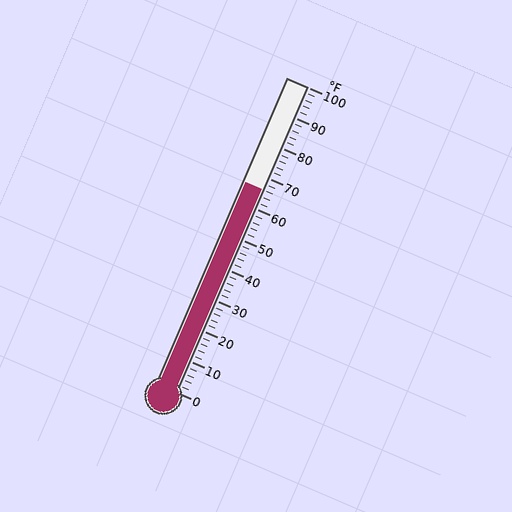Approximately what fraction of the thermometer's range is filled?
The thermometer is filled to approximately 65% of its range.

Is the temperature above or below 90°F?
The temperature is below 90°F.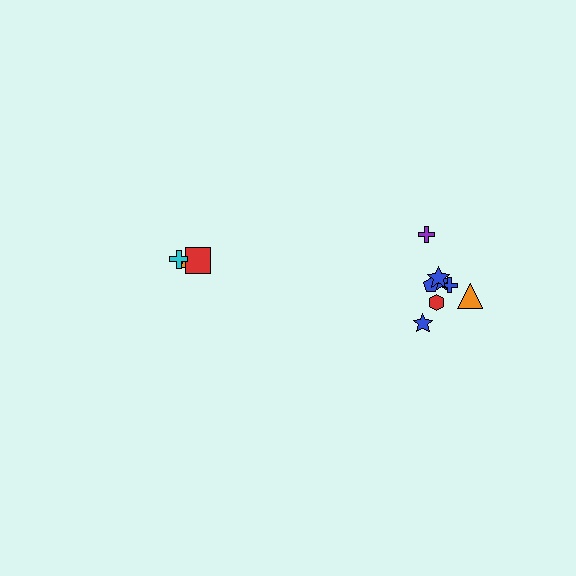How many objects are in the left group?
There are 3 objects.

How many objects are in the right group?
There are 8 objects.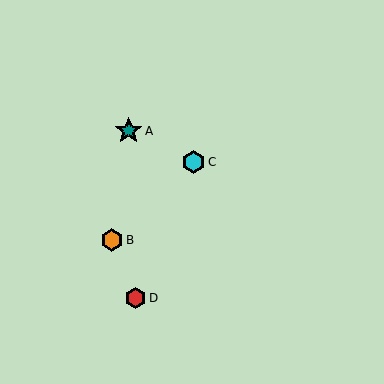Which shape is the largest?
The teal star (labeled A) is the largest.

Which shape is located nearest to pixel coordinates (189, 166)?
The cyan hexagon (labeled C) at (194, 162) is nearest to that location.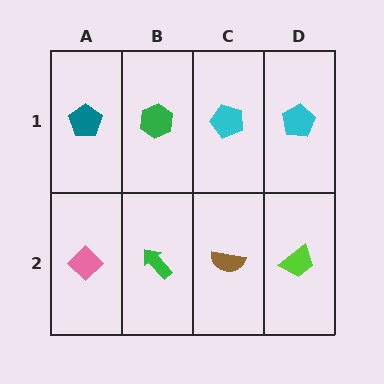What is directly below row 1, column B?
A green arrow.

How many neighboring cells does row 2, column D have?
2.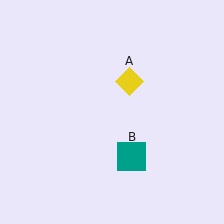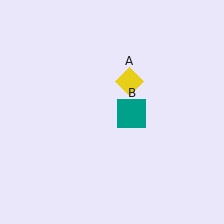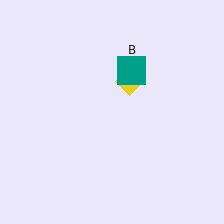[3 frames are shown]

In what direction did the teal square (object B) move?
The teal square (object B) moved up.